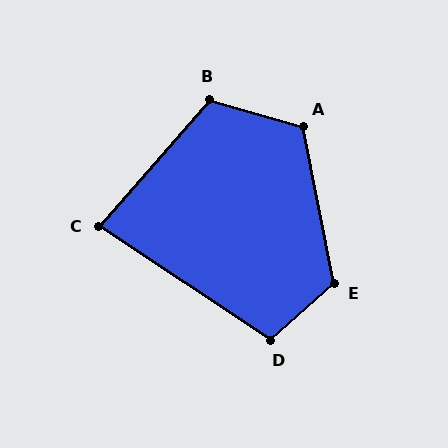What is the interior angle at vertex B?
Approximately 115 degrees (obtuse).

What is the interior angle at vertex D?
Approximately 105 degrees (obtuse).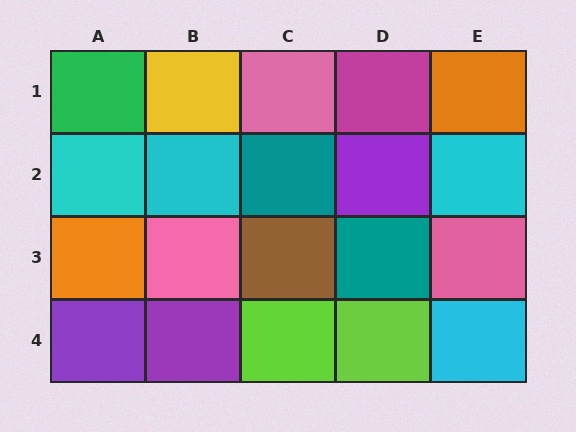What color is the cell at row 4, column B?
Purple.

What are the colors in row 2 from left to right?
Cyan, cyan, teal, purple, cyan.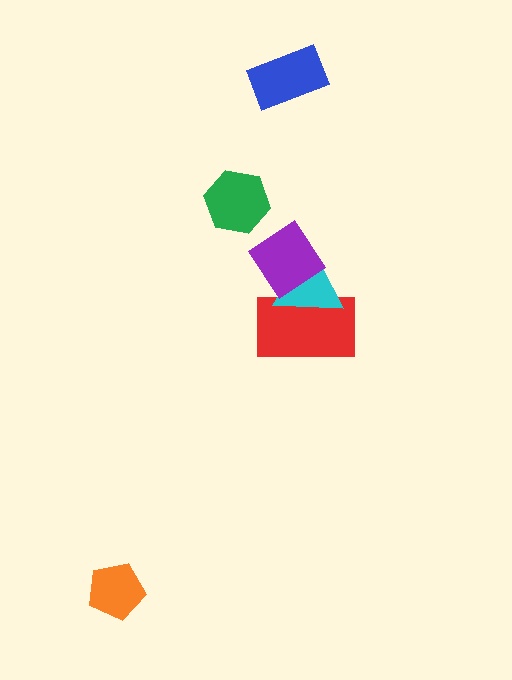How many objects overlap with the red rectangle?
2 objects overlap with the red rectangle.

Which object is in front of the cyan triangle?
The purple diamond is in front of the cyan triangle.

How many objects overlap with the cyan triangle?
2 objects overlap with the cyan triangle.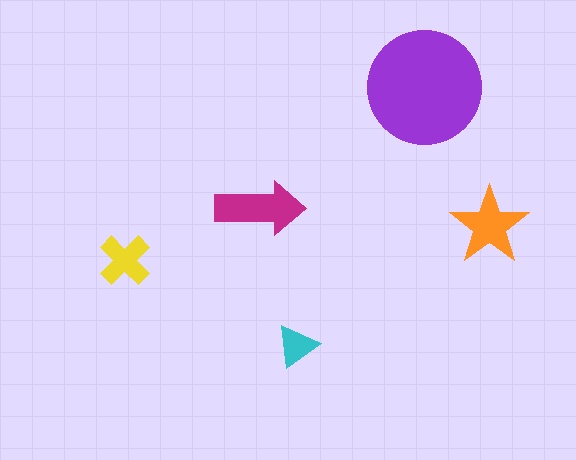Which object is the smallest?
The cyan triangle.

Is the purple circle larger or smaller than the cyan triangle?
Larger.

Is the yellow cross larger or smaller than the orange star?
Smaller.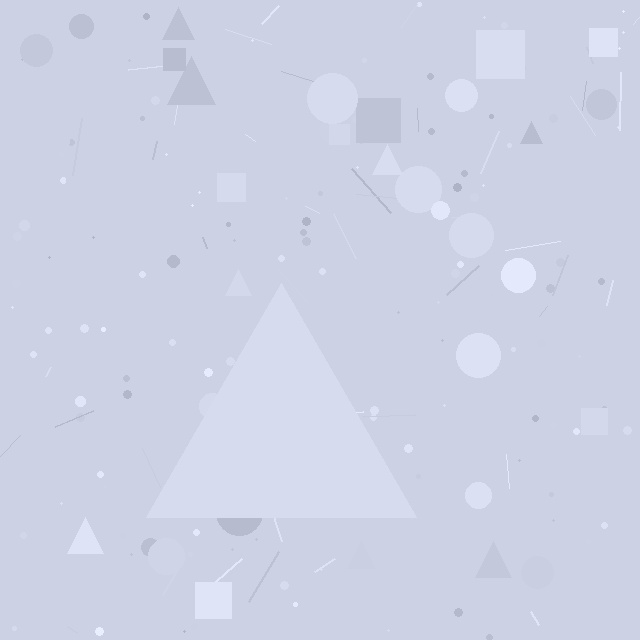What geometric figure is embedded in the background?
A triangle is embedded in the background.